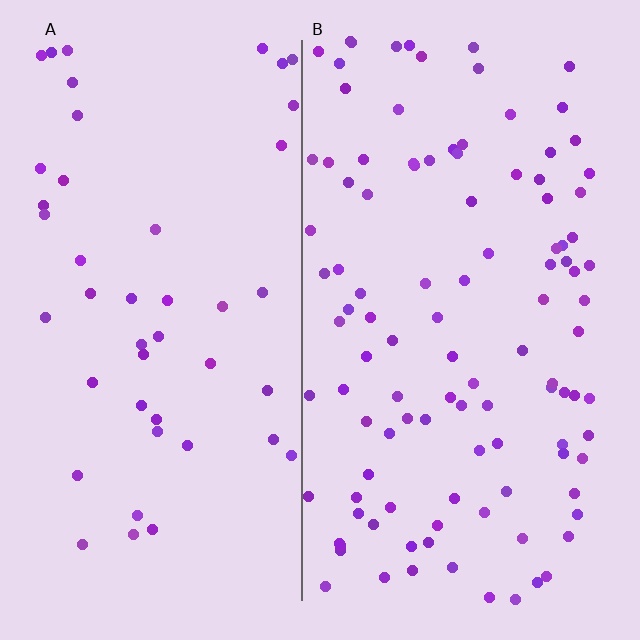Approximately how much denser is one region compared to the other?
Approximately 2.4× — region B over region A.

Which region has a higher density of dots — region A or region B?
B (the right).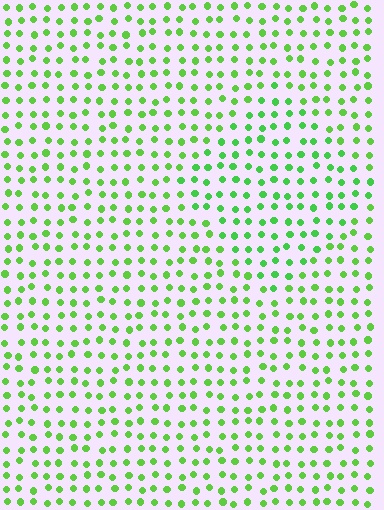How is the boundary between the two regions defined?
The boundary is defined purely by a slight shift in hue (about 16 degrees). Spacing, size, and orientation are identical on both sides.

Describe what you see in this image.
The image is filled with small lime elements in a uniform arrangement. A diamond-shaped region is visible where the elements are tinted to a slightly different hue, forming a subtle color boundary.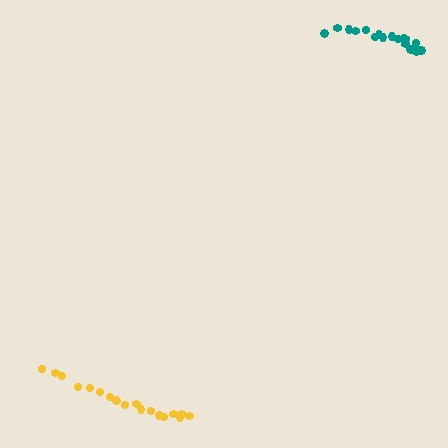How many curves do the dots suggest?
There are 2 distinct paths.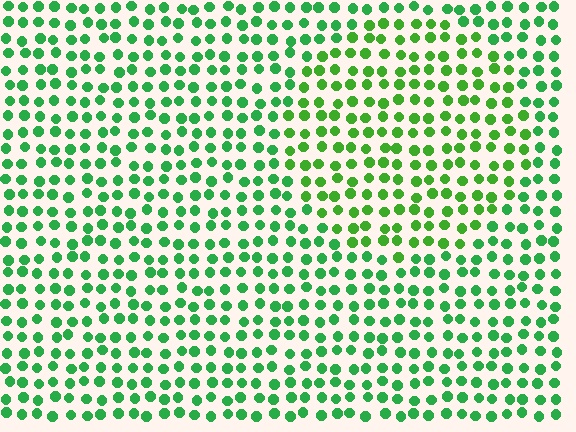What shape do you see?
I see a circle.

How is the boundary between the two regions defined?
The boundary is defined purely by a slight shift in hue (about 23 degrees). Spacing, size, and orientation are identical on both sides.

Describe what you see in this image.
The image is filled with small green elements in a uniform arrangement. A circle-shaped region is visible where the elements are tinted to a slightly different hue, forming a subtle color boundary.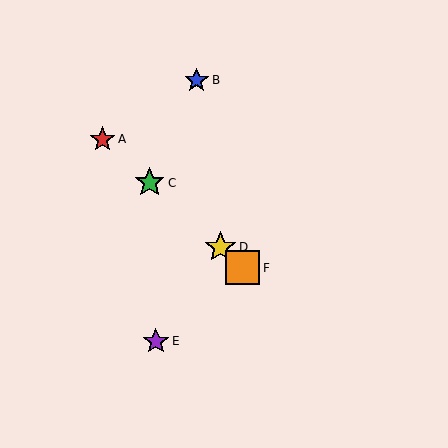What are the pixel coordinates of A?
Object A is at (103, 139).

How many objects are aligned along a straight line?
4 objects (A, C, D, F) are aligned along a straight line.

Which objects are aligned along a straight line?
Objects A, C, D, F are aligned along a straight line.